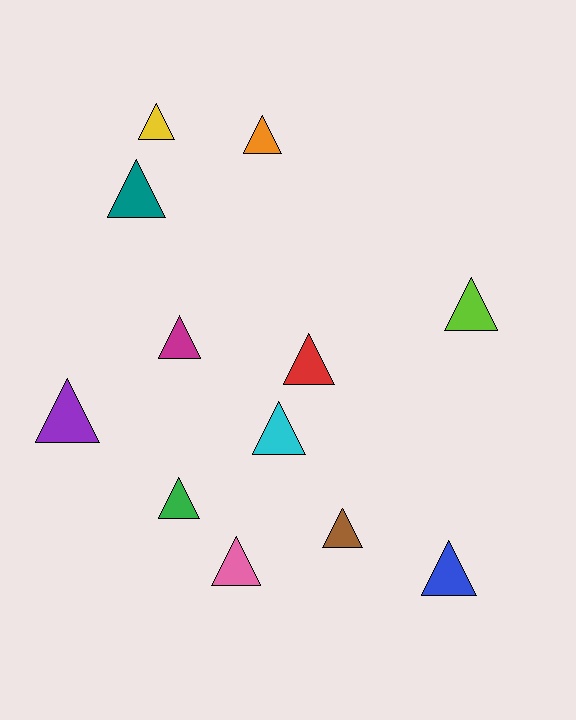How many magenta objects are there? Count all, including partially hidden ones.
There is 1 magenta object.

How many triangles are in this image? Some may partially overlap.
There are 12 triangles.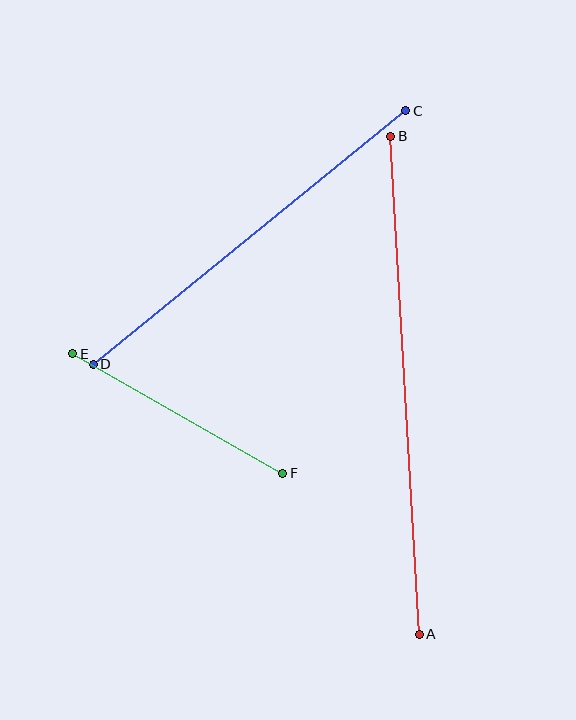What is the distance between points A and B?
The distance is approximately 499 pixels.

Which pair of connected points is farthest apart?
Points A and B are farthest apart.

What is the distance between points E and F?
The distance is approximately 241 pixels.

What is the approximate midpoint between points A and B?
The midpoint is at approximately (405, 385) pixels.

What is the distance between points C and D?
The distance is approximately 402 pixels.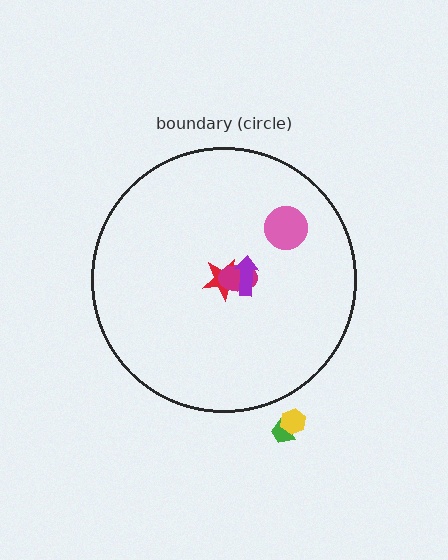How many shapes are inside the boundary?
4 inside, 2 outside.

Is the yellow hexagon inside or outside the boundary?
Outside.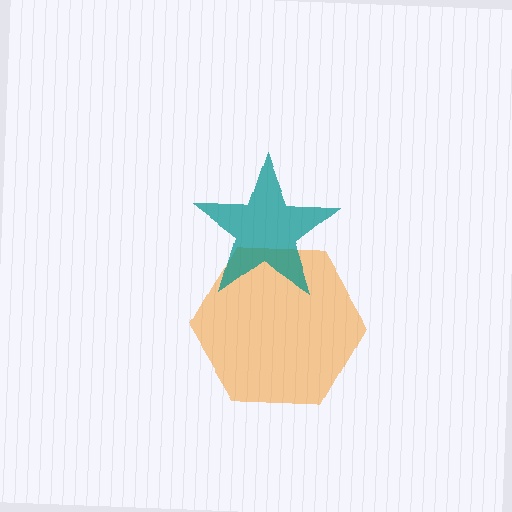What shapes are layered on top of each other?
The layered shapes are: an orange hexagon, a teal star.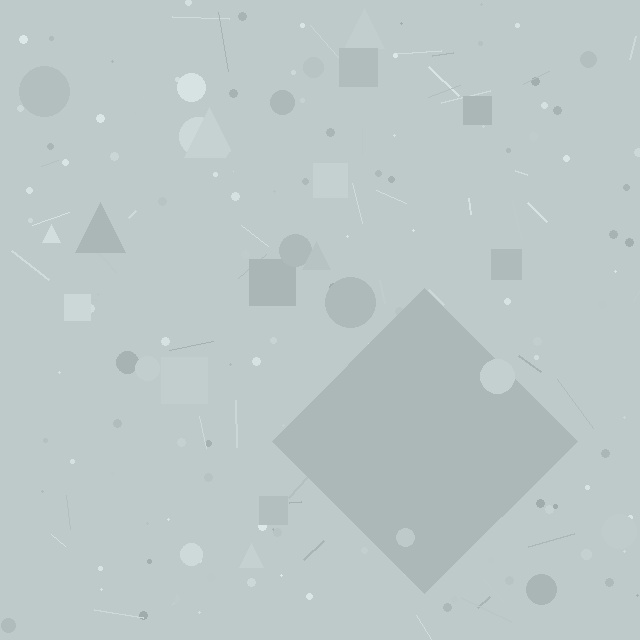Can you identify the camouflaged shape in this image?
The camouflaged shape is a diamond.